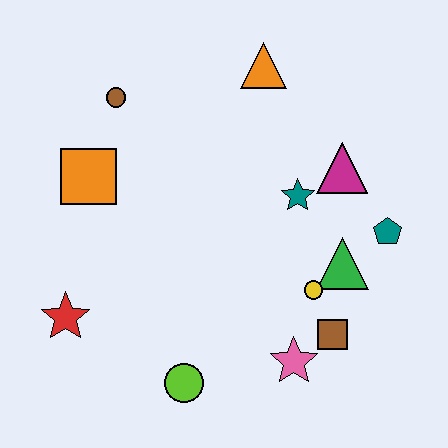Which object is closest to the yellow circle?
The green triangle is closest to the yellow circle.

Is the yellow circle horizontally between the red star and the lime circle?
No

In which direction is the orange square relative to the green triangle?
The orange square is to the left of the green triangle.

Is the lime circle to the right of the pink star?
No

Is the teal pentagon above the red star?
Yes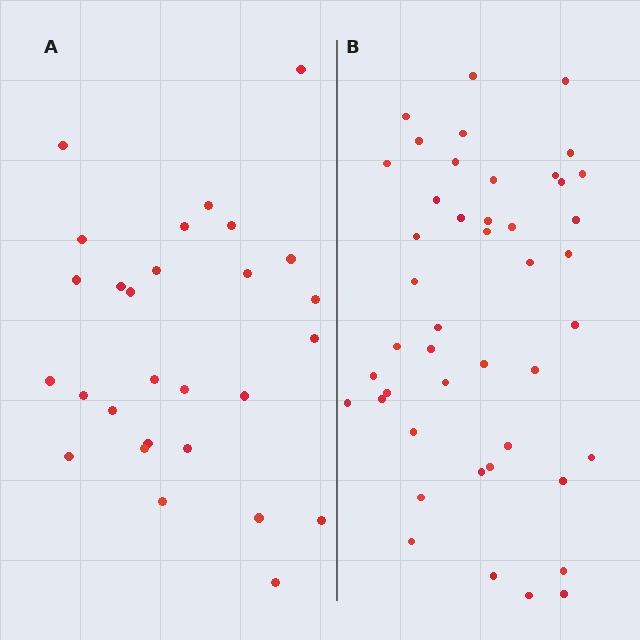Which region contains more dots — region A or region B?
Region B (the right region) has more dots.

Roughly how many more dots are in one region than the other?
Region B has approximately 15 more dots than region A.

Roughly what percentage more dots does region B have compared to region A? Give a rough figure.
About 60% more.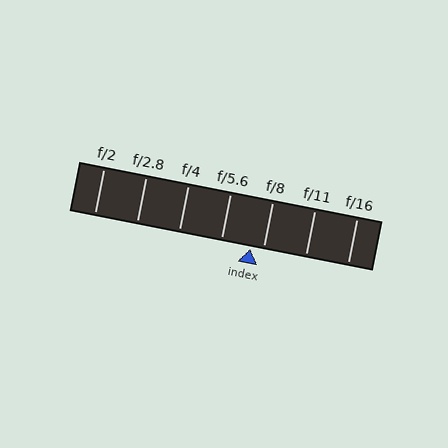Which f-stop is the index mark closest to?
The index mark is closest to f/8.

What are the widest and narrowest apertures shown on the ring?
The widest aperture shown is f/2 and the narrowest is f/16.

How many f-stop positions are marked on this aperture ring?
There are 7 f-stop positions marked.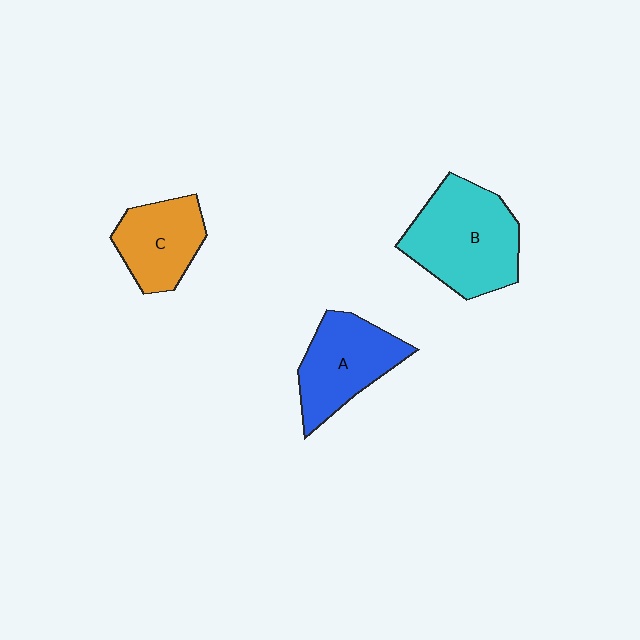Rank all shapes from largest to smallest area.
From largest to smallest: B (cyan), A (blue), C (orange).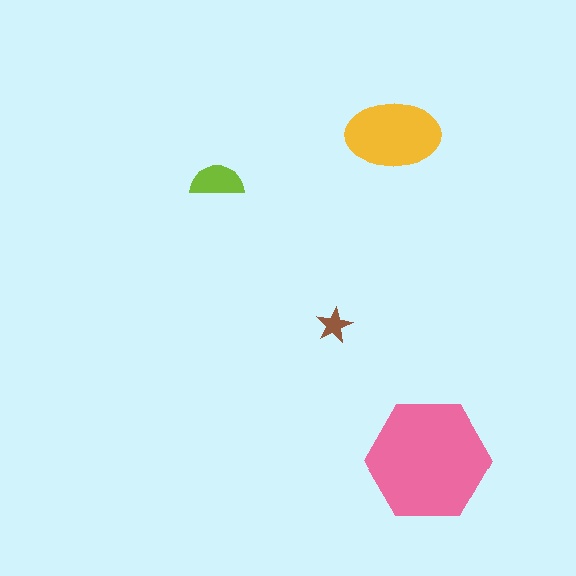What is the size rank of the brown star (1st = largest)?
4th.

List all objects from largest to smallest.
The pink hexagon, the yellow ellipse, the lime semicircle, the brown star.